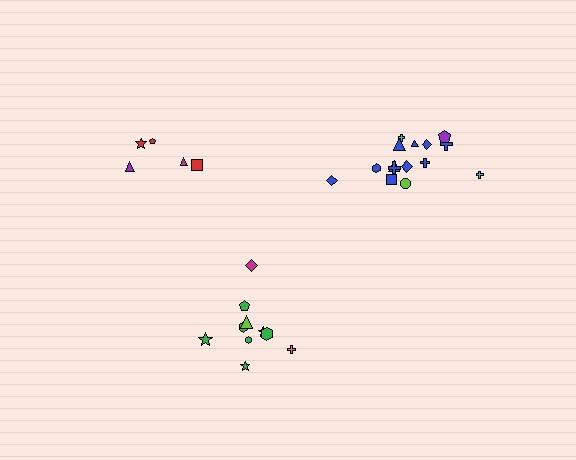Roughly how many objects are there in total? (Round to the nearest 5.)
Roughly 30 objects in total.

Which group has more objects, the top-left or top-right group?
The top-right group.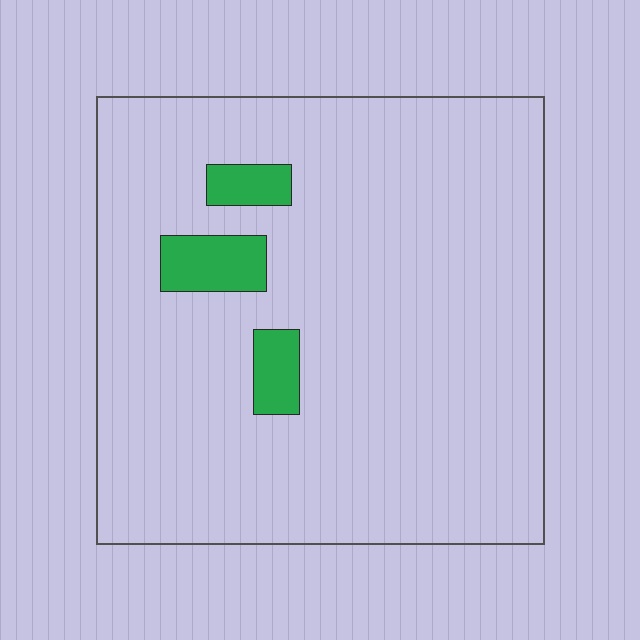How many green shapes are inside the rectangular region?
3.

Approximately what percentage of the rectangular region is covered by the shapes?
Approximately 5%.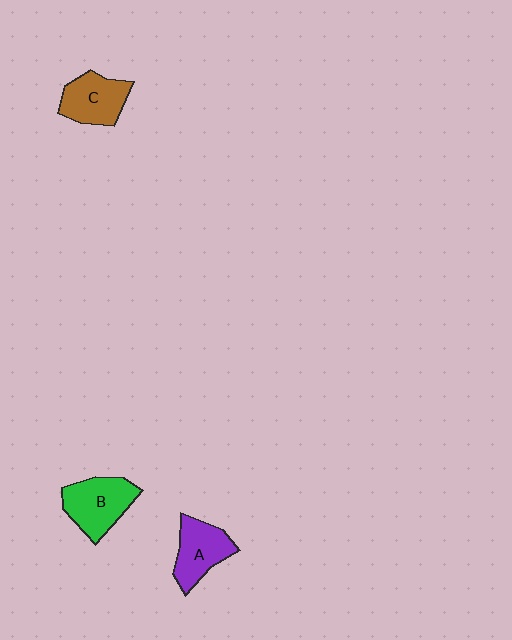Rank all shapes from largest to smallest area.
From largest to smallest: B (green), C (brown), A (purple).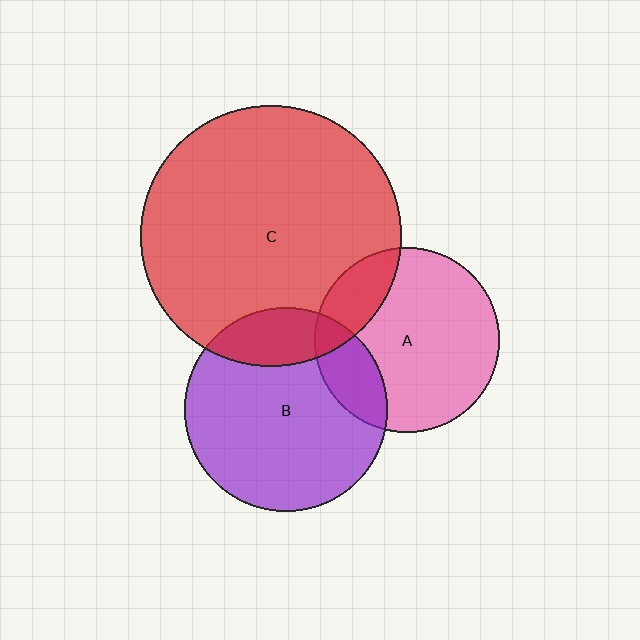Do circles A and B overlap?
Yes.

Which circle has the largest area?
Circle C (red).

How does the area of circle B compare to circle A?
Approximately 1.2 times.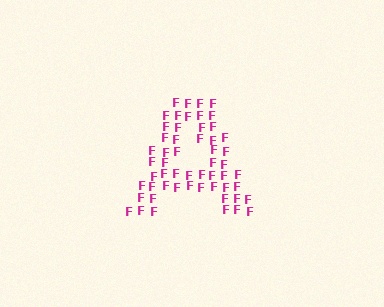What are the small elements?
The small elements are letter F's.